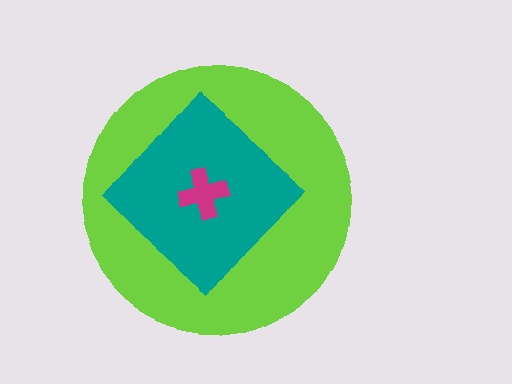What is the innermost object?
The magenta cross.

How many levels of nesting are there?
3.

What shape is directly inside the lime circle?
The teal diamond.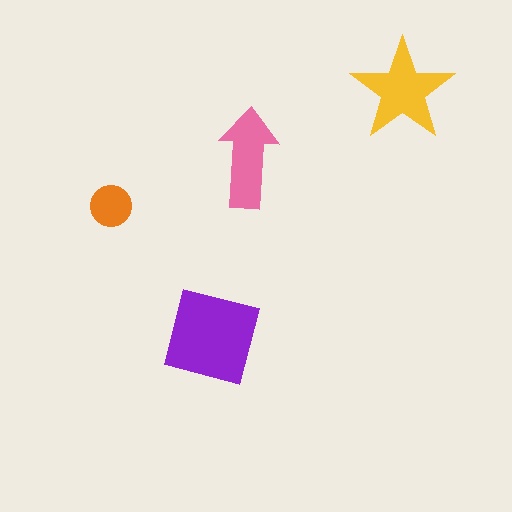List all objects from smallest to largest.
The orange circle, the pink arrow, the yellow star, the purple square.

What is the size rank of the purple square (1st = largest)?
1st.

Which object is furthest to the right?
The yellow star is rightmost.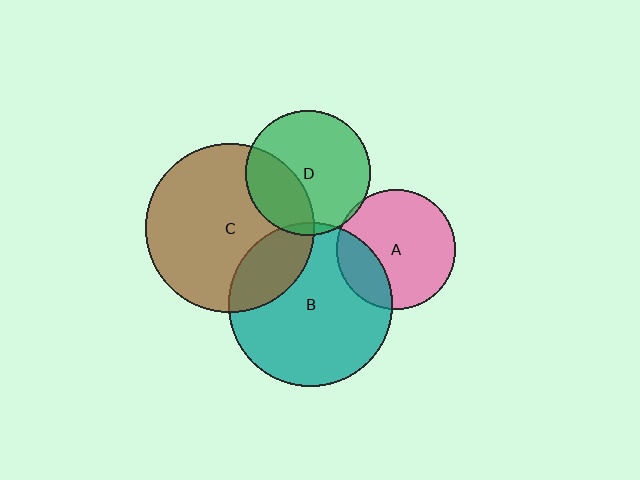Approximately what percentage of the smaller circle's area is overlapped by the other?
Approximately 5%.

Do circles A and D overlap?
Yes.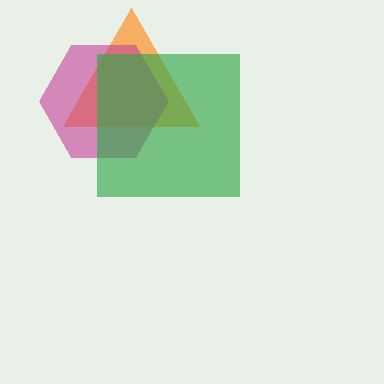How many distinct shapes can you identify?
There are 3 distinct shapes: an orange triangle, a magenta hexagon, a green square.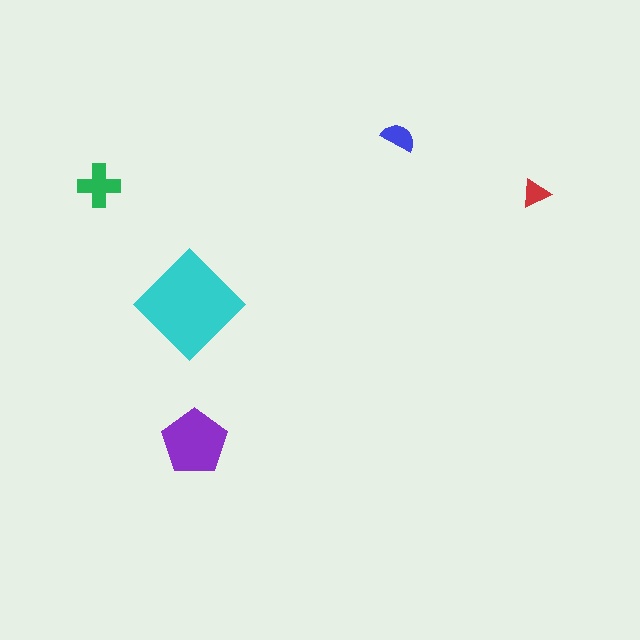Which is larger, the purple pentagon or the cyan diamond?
The cyan diamond.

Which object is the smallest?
The red triangle.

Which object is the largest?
The cyan diamond.